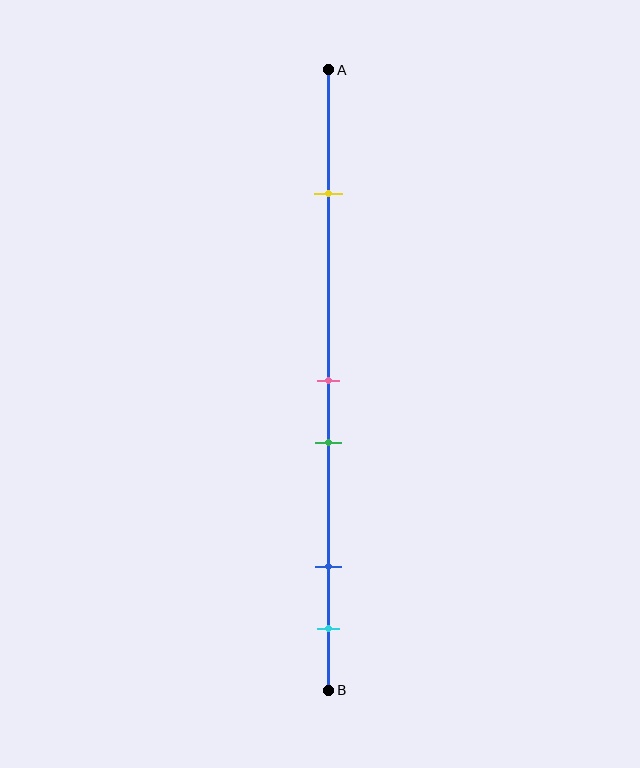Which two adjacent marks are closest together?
The pink and green marks are the closest adjacent pair.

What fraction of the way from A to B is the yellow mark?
The yellow mark is approximately 20% (0.2) of the way from A to B.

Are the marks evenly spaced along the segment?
No, the marks are not evenly spaced.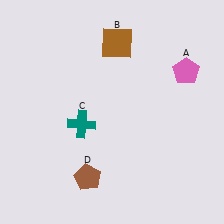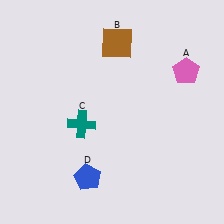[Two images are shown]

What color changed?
The pentagon (D) changed from brown in Image 1 to blue in Image 2.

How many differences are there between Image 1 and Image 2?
There is 1 difference between the two images.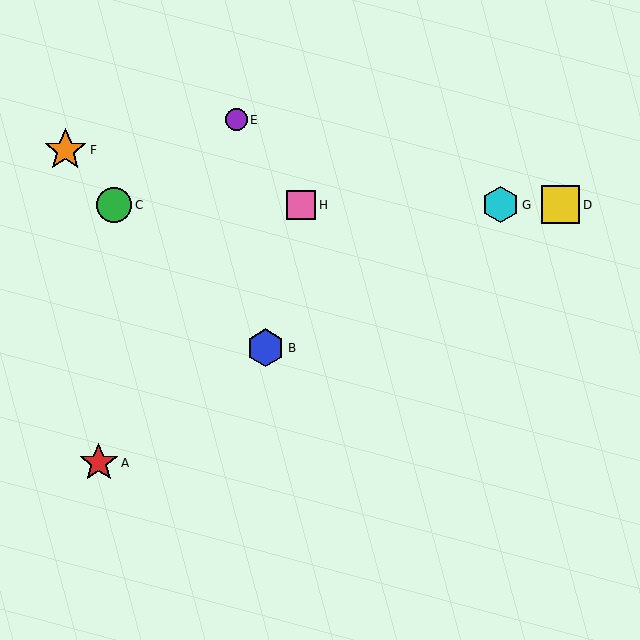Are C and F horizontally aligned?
No, C is at y≈205 and F is at y≈150.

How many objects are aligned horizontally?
4 objects (C, D, G, H) are aligned horizontally.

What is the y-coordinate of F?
Object F is at y≈150.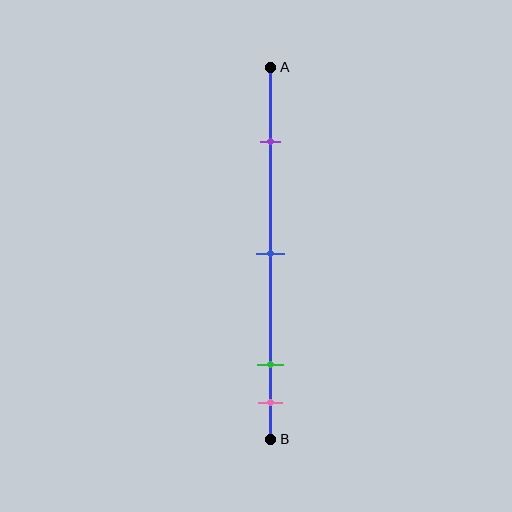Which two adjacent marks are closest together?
The green and pink marks are the closest adjacent pair.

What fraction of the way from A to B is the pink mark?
The pink mark is approximately 90% (0.9) of the way from A to B.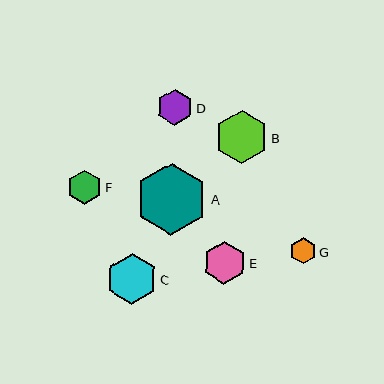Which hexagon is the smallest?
Hexagon G is the smallest with a size of approximately 26 pixels.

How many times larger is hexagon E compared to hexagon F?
Hexagon E is approximately 1.2 times the size of hexagon F.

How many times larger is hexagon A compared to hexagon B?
Hexagon A is approximately 1.3 times the size of hexagon B.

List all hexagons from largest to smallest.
From largest to smallest: A, B, C, E, D, F, G.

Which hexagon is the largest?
Hexagon A is the largest with a size of approximately 72 pixels.